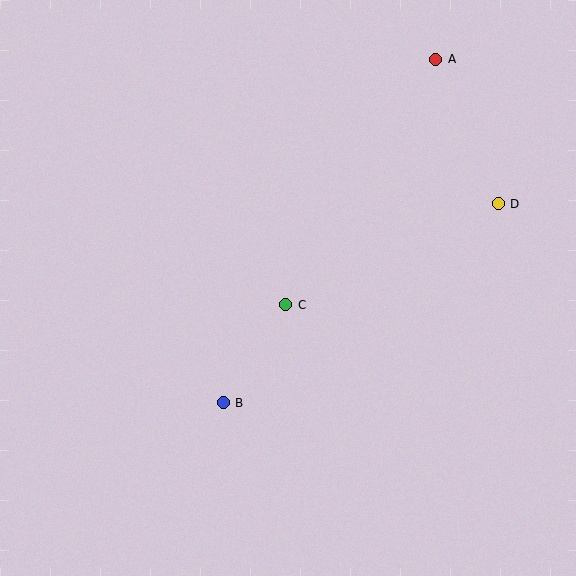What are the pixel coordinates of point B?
Point B is at (223, 403).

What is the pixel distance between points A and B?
The distance between A and B is 404 pixels.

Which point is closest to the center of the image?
Point C at (286, 305) is closest to the center.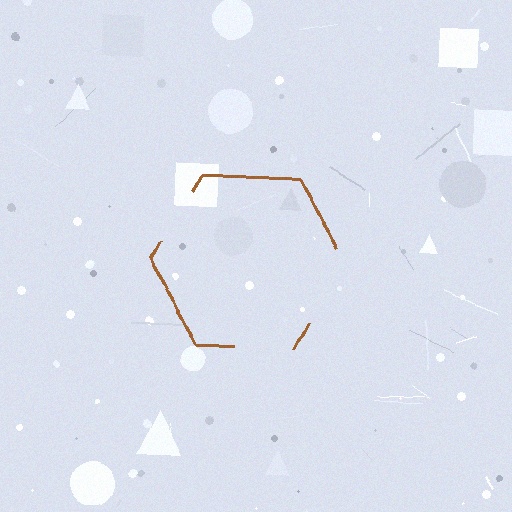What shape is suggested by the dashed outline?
The dashed outline suggests a hexagon.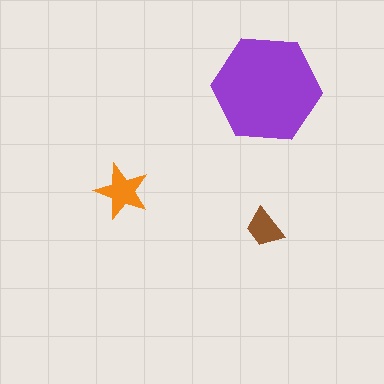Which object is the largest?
The purple hexagon.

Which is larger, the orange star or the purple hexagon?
The purple hexagon.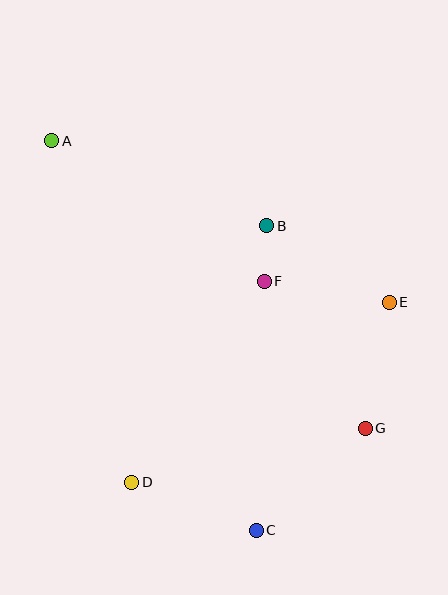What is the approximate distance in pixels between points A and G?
The distance between A and G is approximately 425 pixels.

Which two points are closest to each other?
Points B and F are closest to each other.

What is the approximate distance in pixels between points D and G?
The distance between D and G is approximately 240 pixels.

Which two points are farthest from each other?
Points A and C are farthest from each other.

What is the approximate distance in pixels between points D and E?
The distance between D and E is approximately 314 pixels.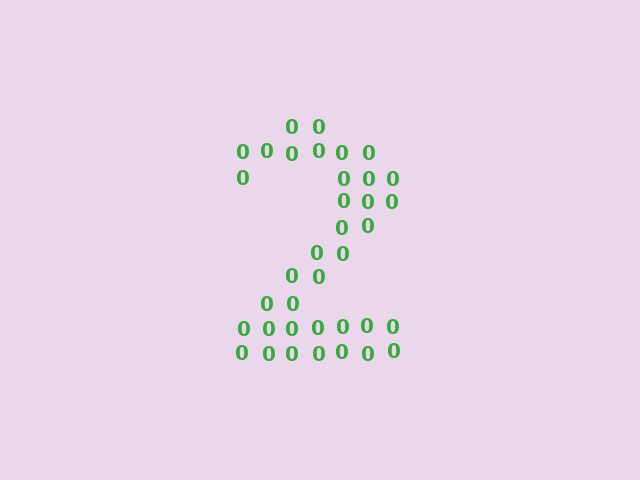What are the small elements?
The small elements are digit 0's.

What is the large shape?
The large shape is the digit 2.